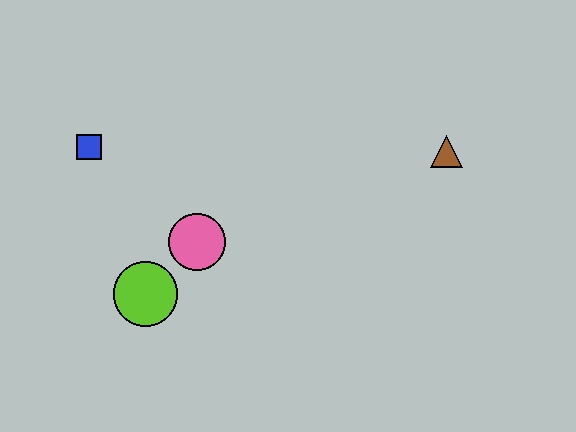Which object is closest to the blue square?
The pink circle is closest to the blue square.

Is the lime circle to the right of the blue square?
Yes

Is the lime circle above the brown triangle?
No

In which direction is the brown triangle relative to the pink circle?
The brown triangle is to the right of the pink circle.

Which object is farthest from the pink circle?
The brown triangle is farthest from the pink circle.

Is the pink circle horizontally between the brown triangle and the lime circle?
Yes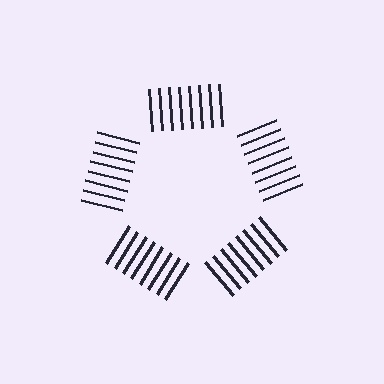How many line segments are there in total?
40 — 8 along each of the 5 edges.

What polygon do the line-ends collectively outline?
An illusory pentagon — the line segments terminate on its edges but no continuous stroke is drawn.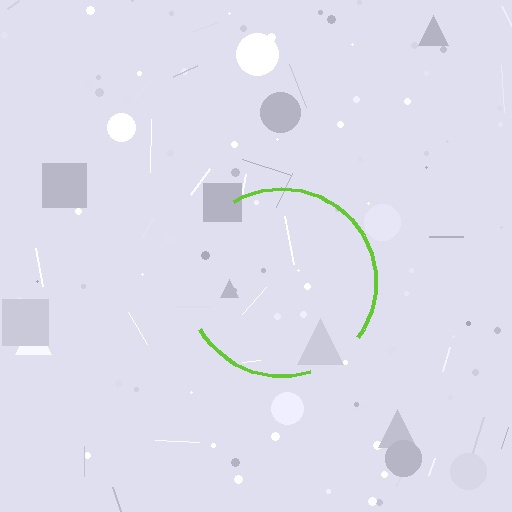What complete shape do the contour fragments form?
The contour fragments form a circle.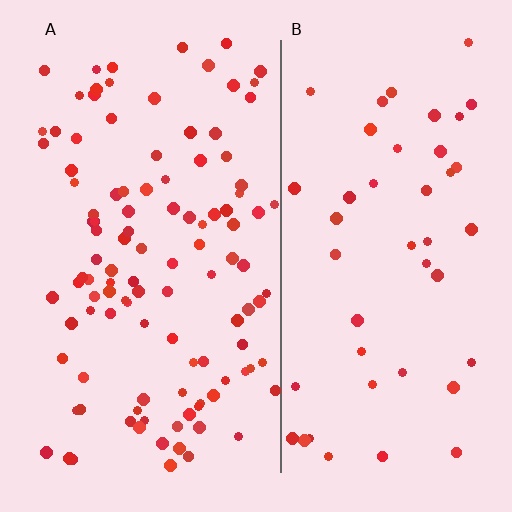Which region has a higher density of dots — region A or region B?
A (the left).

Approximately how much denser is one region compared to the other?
Approximately 2.4× — region A over region B.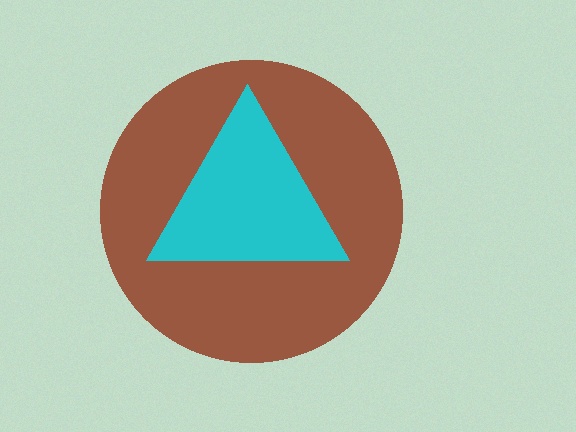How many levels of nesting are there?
2.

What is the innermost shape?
The cyan triangle.